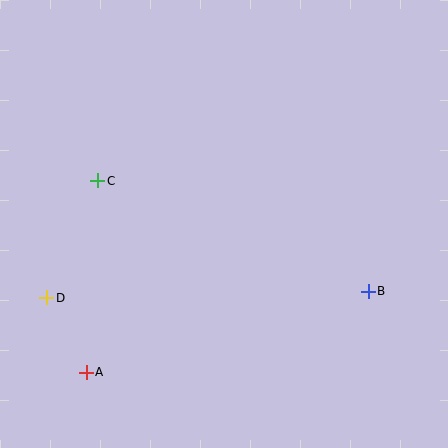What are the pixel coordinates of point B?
Point B is at (368, 291).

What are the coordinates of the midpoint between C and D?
The midpoint between C and D is at (72, 239).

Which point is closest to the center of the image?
Point C at (98, 181) is closest to the center.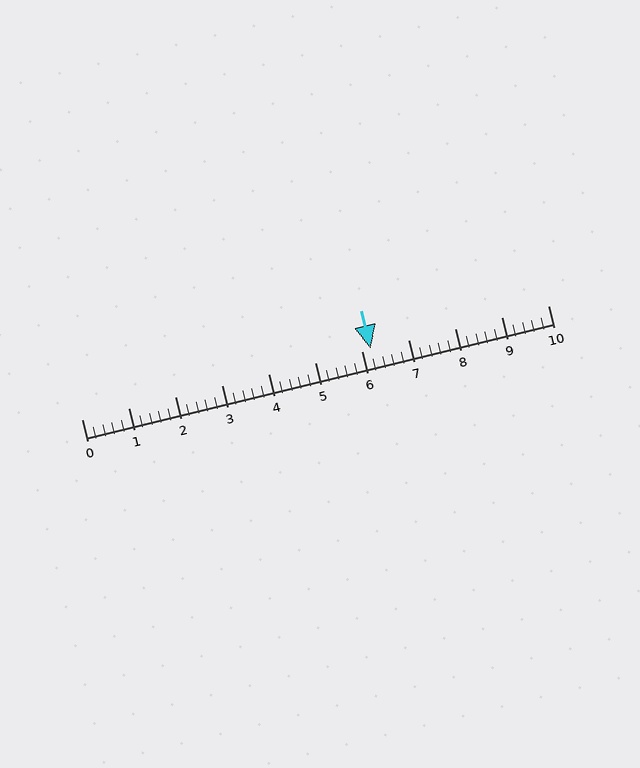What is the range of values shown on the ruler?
The ruler shows values from 0 to 10.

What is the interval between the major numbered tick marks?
The major tick marks are spaced 1 units apart.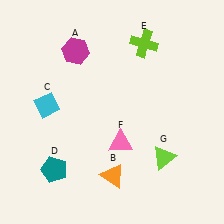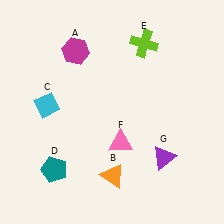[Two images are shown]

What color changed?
The triangle (G) changed from lime in Image 1 to purple in Image 2.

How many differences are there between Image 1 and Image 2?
There is 1 difference between the two images.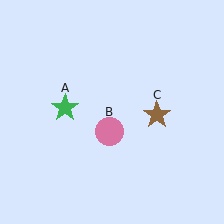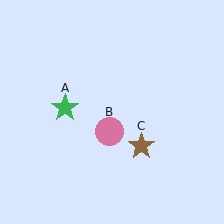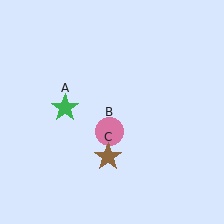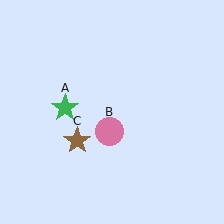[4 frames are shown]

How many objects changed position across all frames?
1 object changed position: brown star (object C).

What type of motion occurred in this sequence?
The brown star (object C) rotated clockwise around the center of the scene.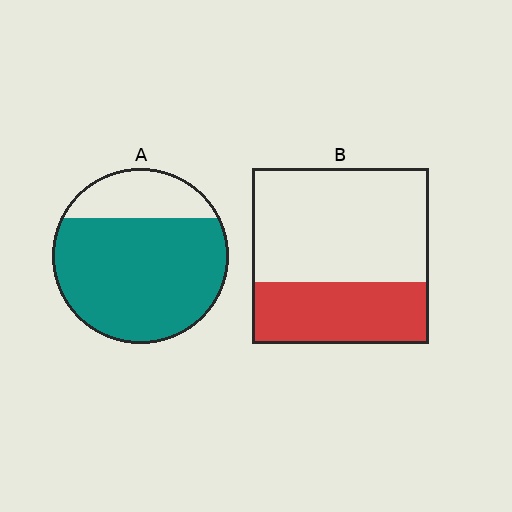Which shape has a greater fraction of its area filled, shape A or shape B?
Shape A.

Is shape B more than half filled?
No.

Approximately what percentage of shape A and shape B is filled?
A is approximately 75% and B is approximately 35%.